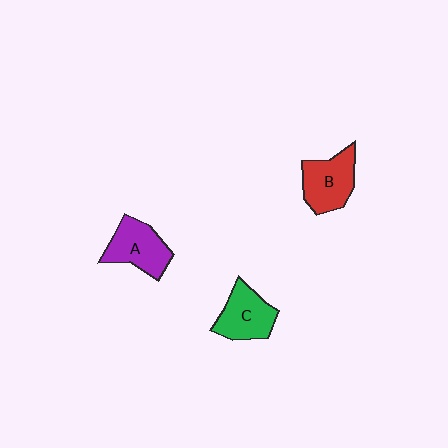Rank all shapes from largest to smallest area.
From largest to smallest: B (red), A (purple), C (green).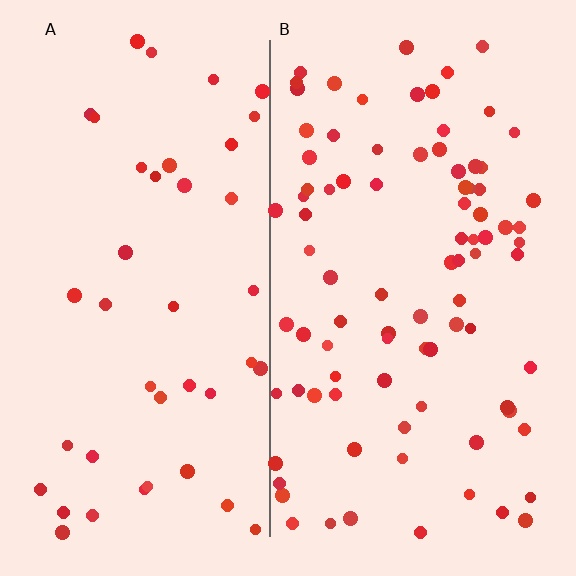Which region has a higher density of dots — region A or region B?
B (the right).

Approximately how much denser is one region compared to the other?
Approximately 2.1× — region B over region A.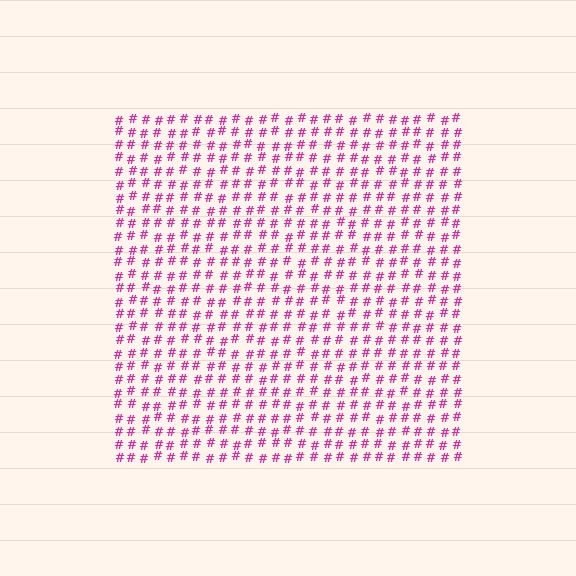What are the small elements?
The small elements are hash symbols.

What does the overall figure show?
The overall figure shows a square.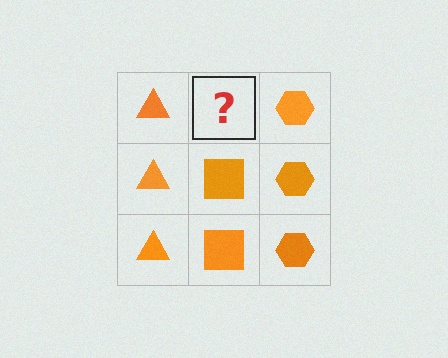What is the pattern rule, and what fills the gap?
The rule is that each column has a consistent shape. The gap should be filled with an orange square.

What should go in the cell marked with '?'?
The missing cell should contain an orange square.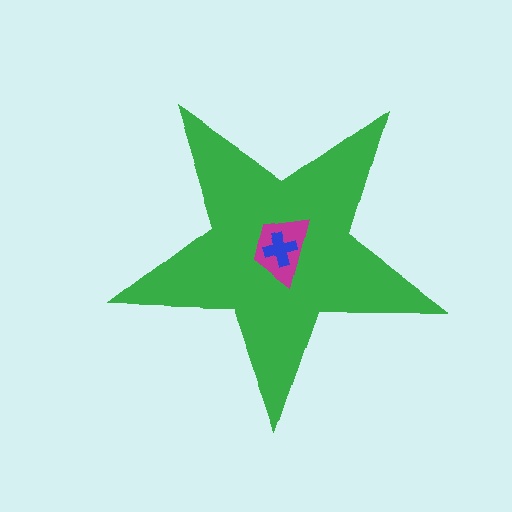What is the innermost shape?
The blue cross.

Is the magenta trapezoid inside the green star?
Yes.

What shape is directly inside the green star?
The magenta trapezoid.